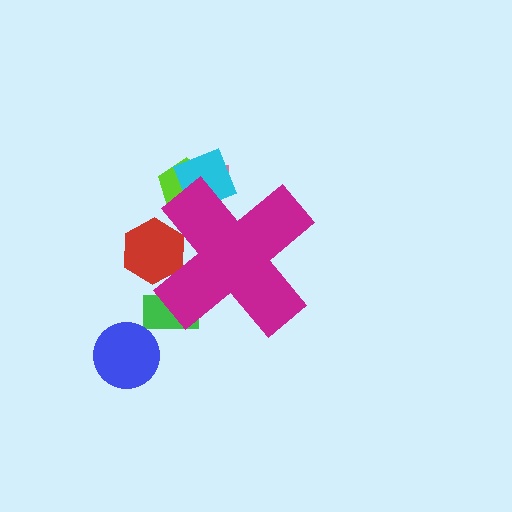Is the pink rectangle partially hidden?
Yes, the pink rectangle is partially hidden behind the magenta cross.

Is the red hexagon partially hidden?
Yes, the red hexagon is partially hidden behind the magenta cross.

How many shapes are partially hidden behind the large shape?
5 shapes are partially hidden.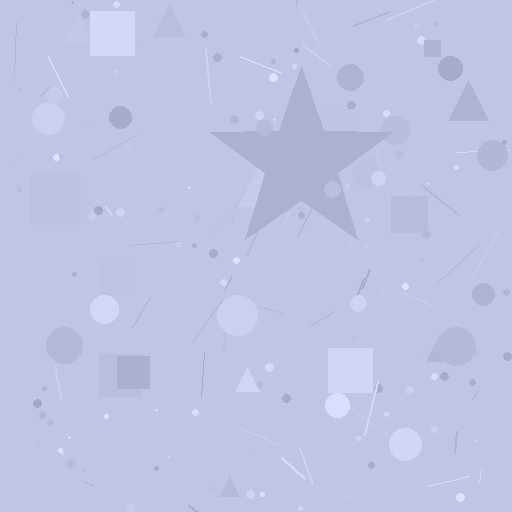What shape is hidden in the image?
A star is hidden in the image.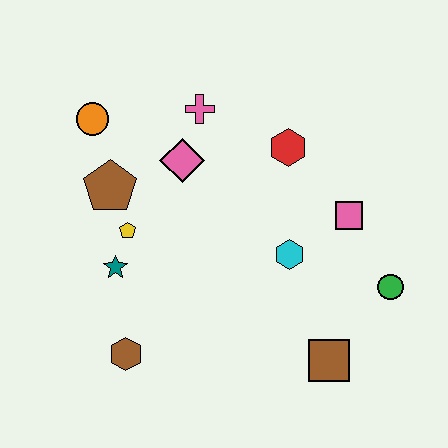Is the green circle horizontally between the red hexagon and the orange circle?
No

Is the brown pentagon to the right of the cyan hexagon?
No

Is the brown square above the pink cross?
No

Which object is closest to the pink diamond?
The pink cross is closest to the pink diamond.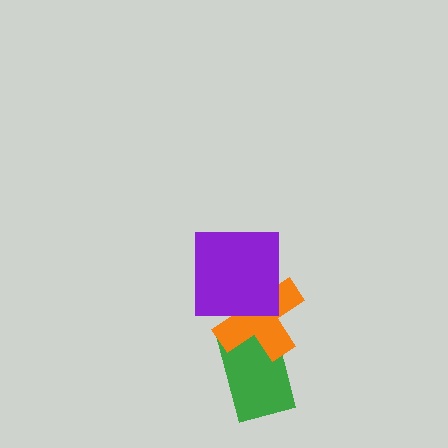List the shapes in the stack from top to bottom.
From top to bottom: the purple square, the orange cross, the green rectangle.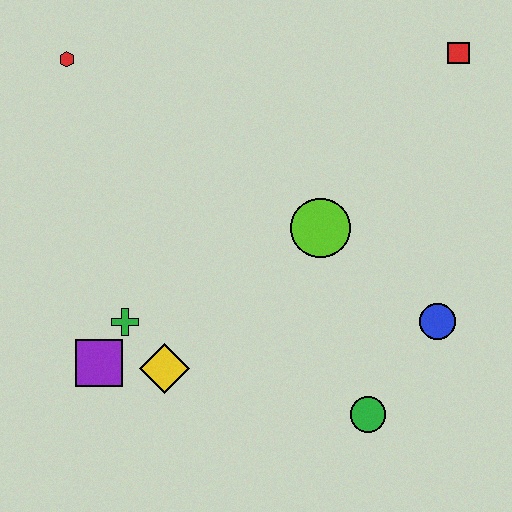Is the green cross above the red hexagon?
No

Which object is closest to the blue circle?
The green circle is closest to the blue circle.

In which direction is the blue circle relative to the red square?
The blue circle is below the red square.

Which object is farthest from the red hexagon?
The green circle is farthest from the red hexagon.